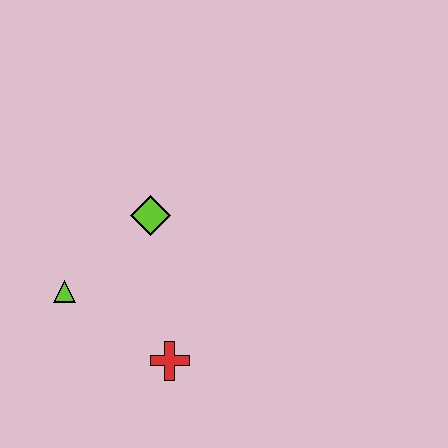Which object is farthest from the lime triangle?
The red cross is farthest from the lime triangle.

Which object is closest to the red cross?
The lime triangle is closest to the red cross.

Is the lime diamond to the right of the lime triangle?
Yes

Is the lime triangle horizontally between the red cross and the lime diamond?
No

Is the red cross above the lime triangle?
No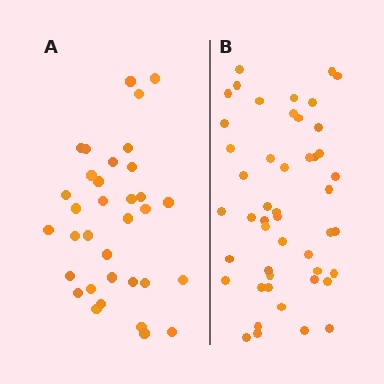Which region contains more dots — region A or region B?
Region B (the right region) has more dots.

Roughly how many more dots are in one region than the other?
Region B has approximately 15 more dots than region A.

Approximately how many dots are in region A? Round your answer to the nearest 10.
About 30 dots. (The exact count is 34, which rounds to 30.)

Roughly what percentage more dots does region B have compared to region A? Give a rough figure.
About 40% more.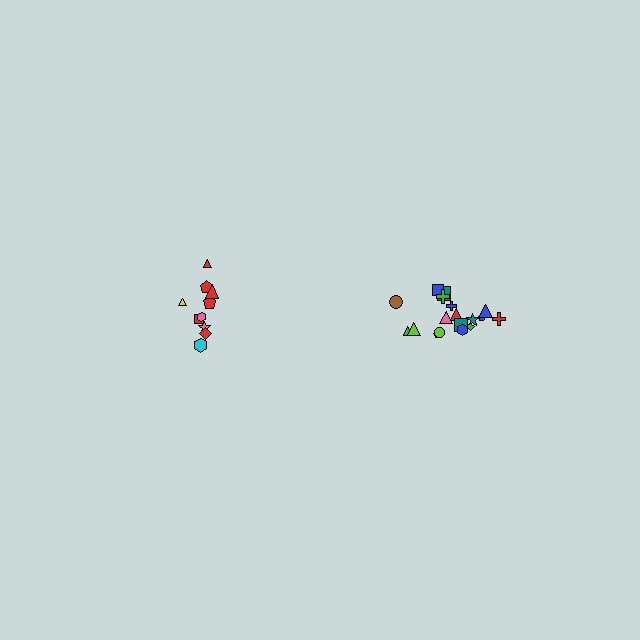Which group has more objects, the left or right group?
The right group.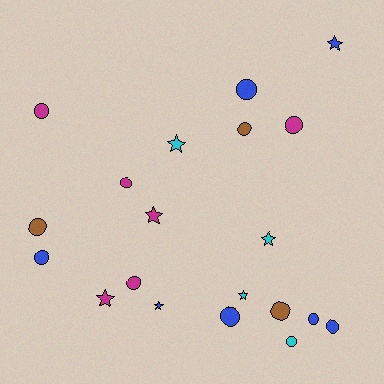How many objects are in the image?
There are 20 objects.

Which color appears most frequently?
Blue, with 7 objects.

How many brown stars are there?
There are no brown stars.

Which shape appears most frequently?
Circle, with 13 objects.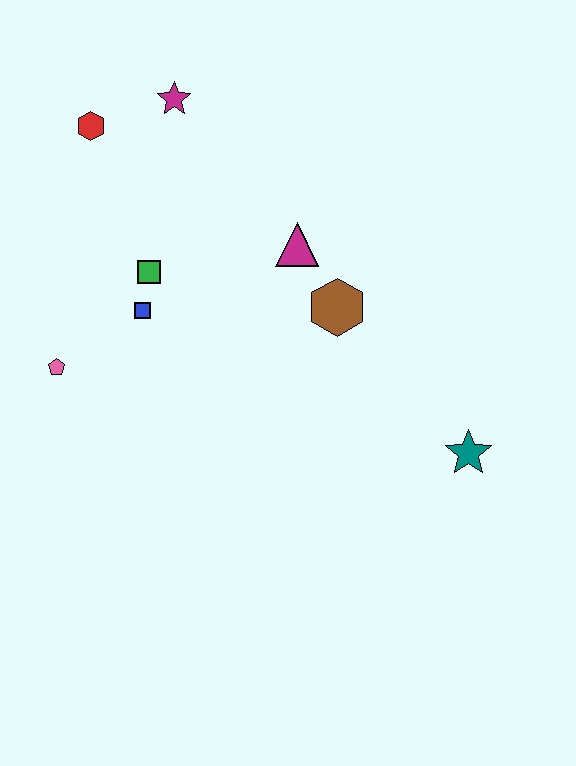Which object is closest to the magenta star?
The red hexagon is closest to the magenta star.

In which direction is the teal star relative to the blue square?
The teal star is to the right of the blue square.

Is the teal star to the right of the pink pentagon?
Yes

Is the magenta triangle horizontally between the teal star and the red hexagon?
Yes